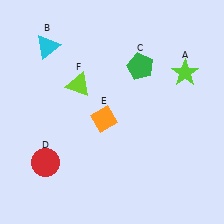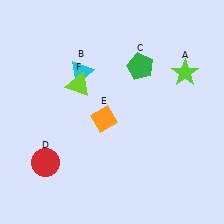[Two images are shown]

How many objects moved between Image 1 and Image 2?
1 object moved between the two images.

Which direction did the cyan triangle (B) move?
The cyan triangle (B) moved right.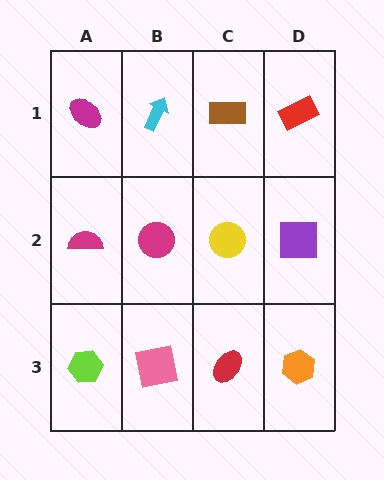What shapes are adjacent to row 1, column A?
A magenta semicircle (row 2, column A), a cyan arrow (row 1, column B).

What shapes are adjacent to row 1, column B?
A magenta circle (row 2, column B), a magenta ellipse (row 1, column A), a brown rectangle (row 1, column C).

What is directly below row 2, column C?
A red ellipse.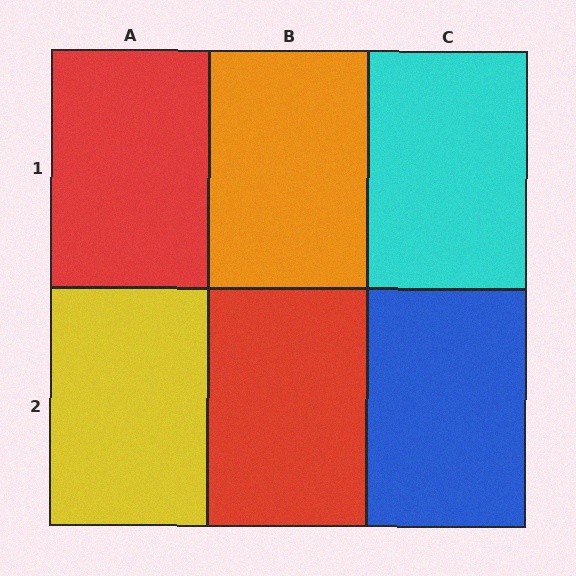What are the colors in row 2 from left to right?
Yellow, red, blue.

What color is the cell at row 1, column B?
Orange.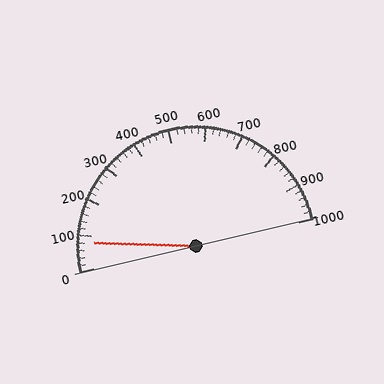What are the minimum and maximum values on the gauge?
The gauge ranges from 0 to 1000.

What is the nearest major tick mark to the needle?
The nearest major tick mark is 100.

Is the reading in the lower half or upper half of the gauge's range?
The reading is in the lower half of the range (0 to 1000).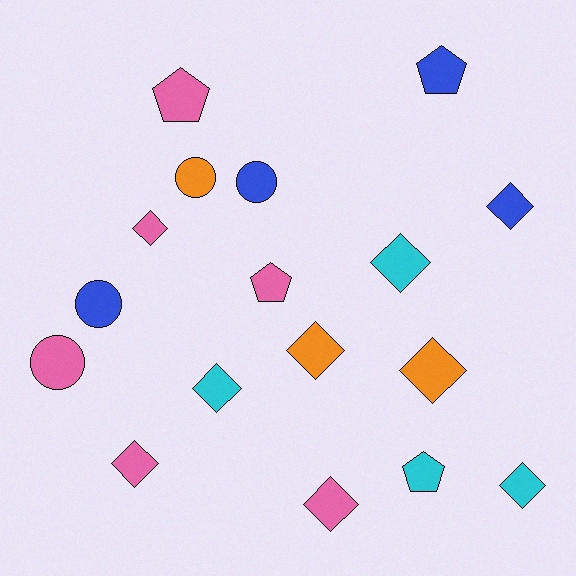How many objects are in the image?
There are 17 objects.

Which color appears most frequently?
Pink, with 6 objects.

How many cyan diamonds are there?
There are 3 cyan diamonds.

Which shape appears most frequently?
Diamond, with 9 objects.